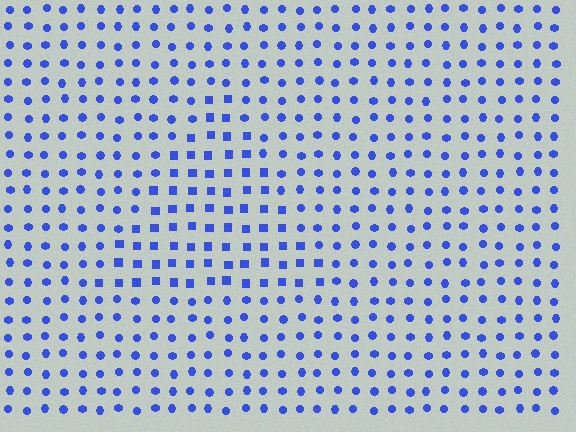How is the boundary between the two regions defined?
The boundary is defined by a change in element shape: squares inside vs. circles outside. All elements share the same color and spacing.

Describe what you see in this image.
The image is filled with small blue elements arranged in a uniform grid. A triangle-shaped region contains squares, while the surrounding area contains circles. The boundary is defined purely by the change in element shape.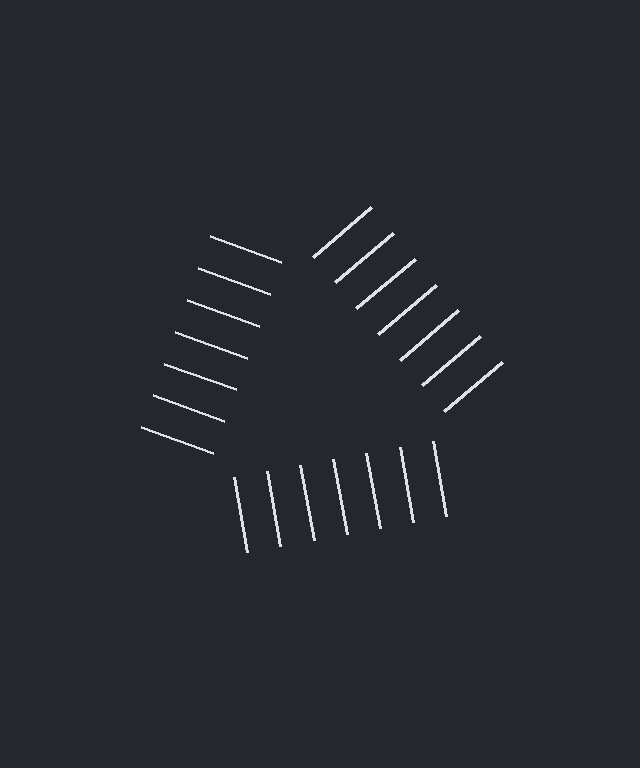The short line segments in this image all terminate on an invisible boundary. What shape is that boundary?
An illusory triangle — the line segments terminate on its edges but no continuous stroke is drawn.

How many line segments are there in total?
21 — 7 along each of the 3 edges.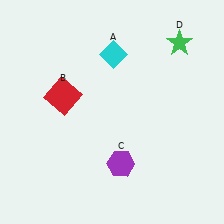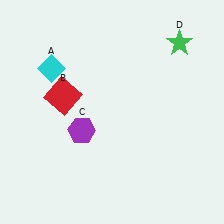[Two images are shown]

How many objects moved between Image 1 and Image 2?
2 objects moved between the two images.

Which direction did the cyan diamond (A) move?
The cyan diamond (A) moved left.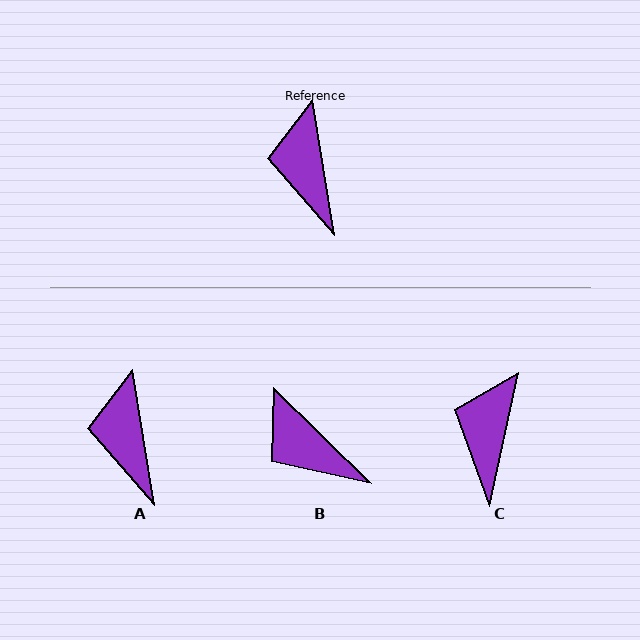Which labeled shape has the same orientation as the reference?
A.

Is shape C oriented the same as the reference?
No, it is off by about 22 degrees.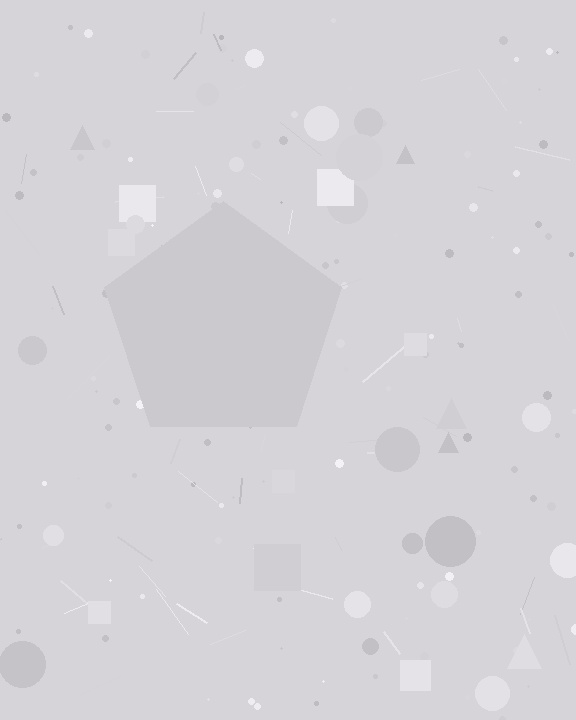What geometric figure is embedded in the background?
A pentagon is embedded in the background.